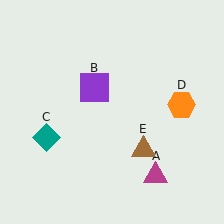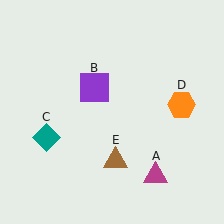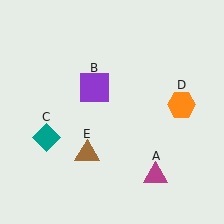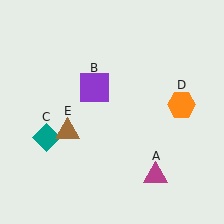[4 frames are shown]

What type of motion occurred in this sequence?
The brown triangle (object E) rotated clockwise around the center of the scene.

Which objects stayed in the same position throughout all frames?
Magenta triangle (object A) and purple square (object B) and teal diamond (object C) and orange hexagon (object D) remained stationary.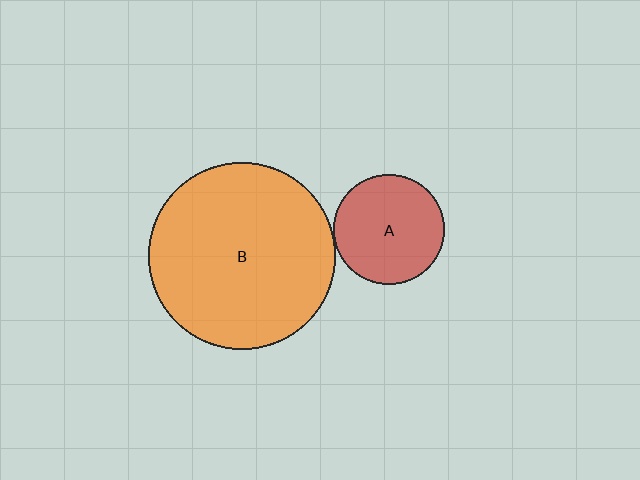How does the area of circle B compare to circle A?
Approximately 2.9 times.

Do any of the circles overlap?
No, none of the circles overlap.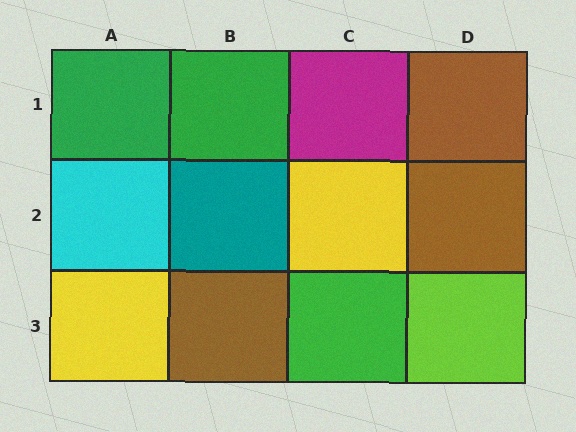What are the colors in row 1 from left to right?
Green, green, magenta, brown.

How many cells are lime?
1 cell is lime.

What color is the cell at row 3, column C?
Green.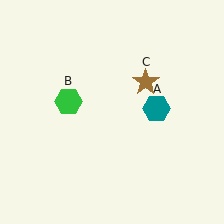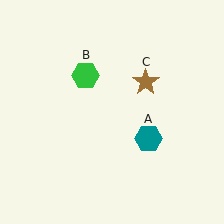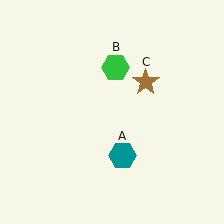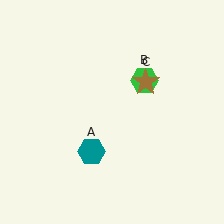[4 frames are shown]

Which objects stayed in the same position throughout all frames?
Brown star (object C) remained stationary.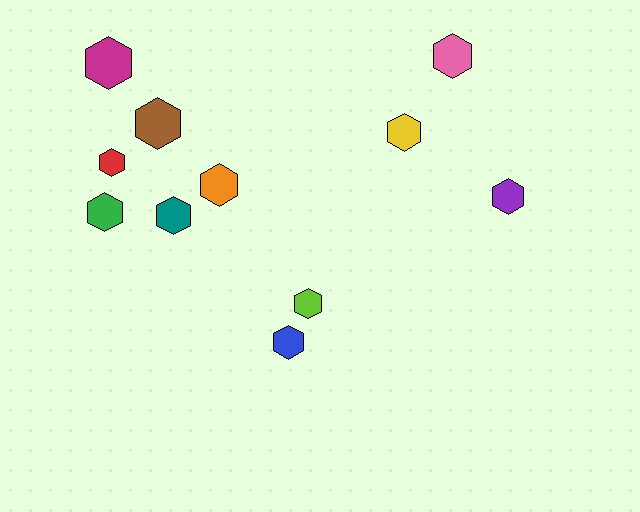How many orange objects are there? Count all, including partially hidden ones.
There is 1 orange object.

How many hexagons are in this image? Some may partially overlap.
There are 11 hexagons.